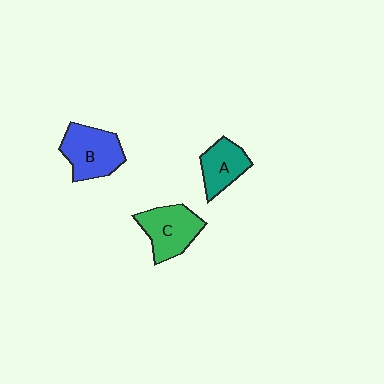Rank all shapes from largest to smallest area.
From largest to smallest: B (blue), C (green), A (teal).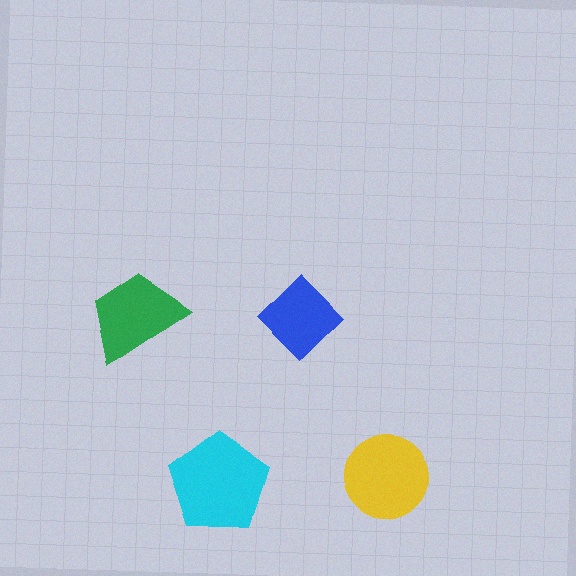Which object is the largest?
The cyan pentagon.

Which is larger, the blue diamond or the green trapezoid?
The green trapezoid.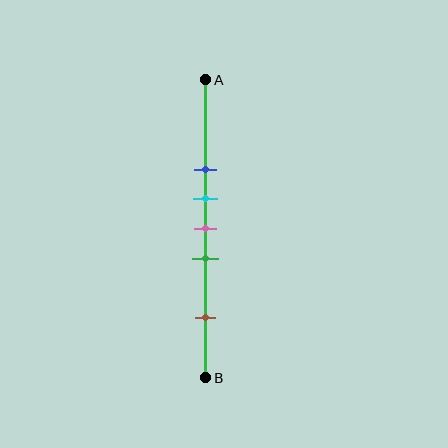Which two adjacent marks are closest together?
The cyan and pink marks are the closest adjacent pair.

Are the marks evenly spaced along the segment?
No, the marks are not evenly spaced.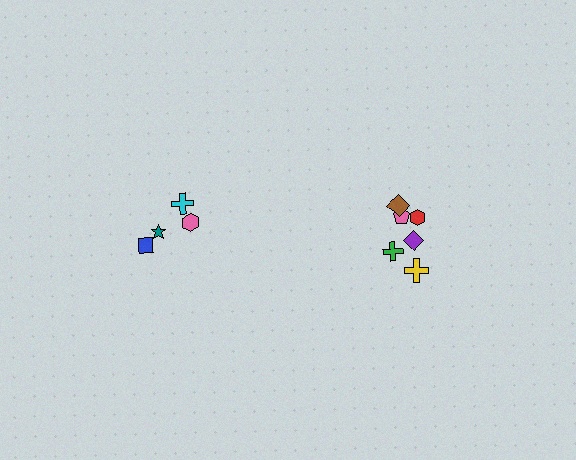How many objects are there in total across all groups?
There are 10 objects.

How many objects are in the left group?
There are 4 objects.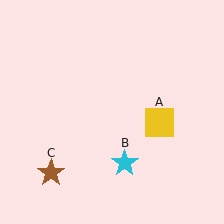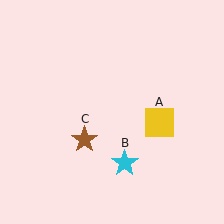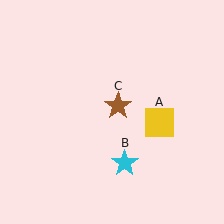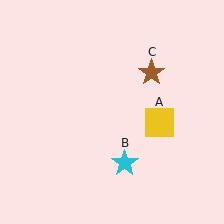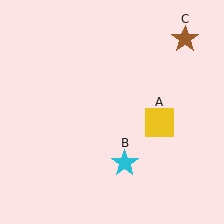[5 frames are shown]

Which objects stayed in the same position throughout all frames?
Yellow square (object A) and cyan star (object B) remained stationary.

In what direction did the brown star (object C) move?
The brown star (object C) moved up and to the right.